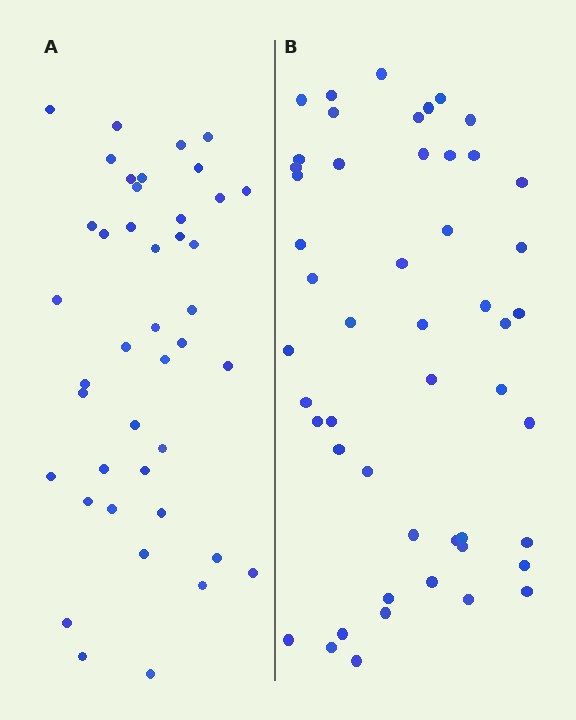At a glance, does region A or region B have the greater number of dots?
Region B (the right region) has more dots.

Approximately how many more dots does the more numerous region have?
Region B has roughly 8 or so more dots than region A.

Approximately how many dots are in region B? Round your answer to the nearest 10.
About 50 dots.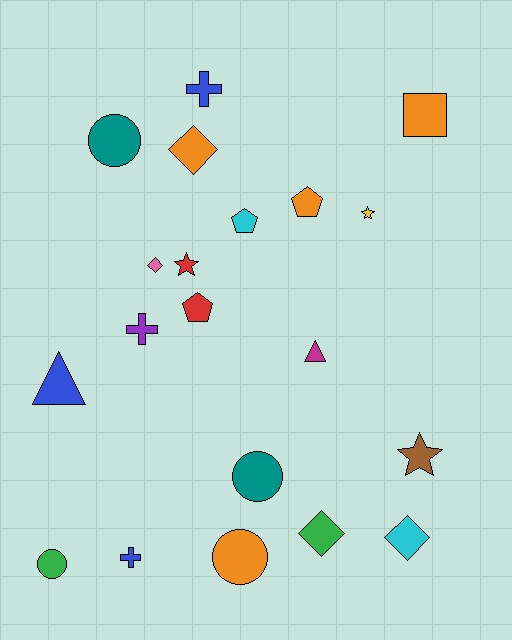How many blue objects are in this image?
There are 3 blue objects.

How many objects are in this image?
There are 20 objects.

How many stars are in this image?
There are 3 stars.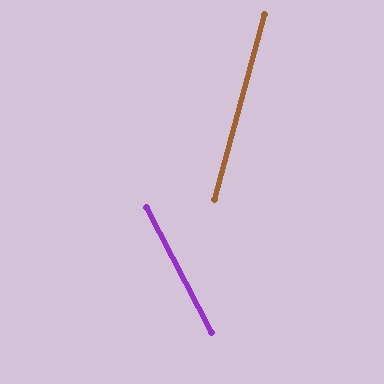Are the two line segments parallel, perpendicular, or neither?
Neither parallel nor perpendicular — they differ by about 43°.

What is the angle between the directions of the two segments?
Approximately 43 degrees.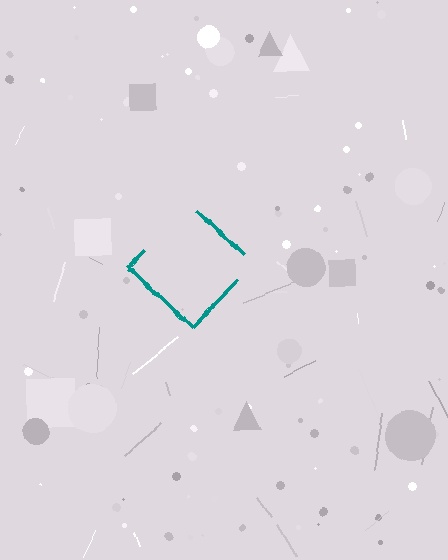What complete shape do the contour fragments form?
The contour fragments form a diamond.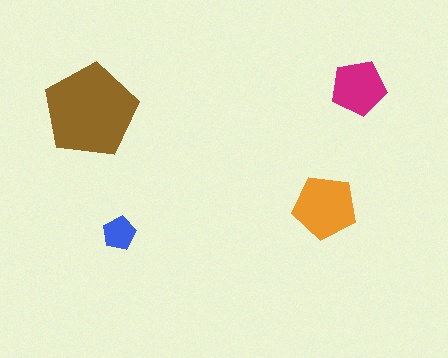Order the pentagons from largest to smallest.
the brown one, the orange one, the magenta one, the blue one.